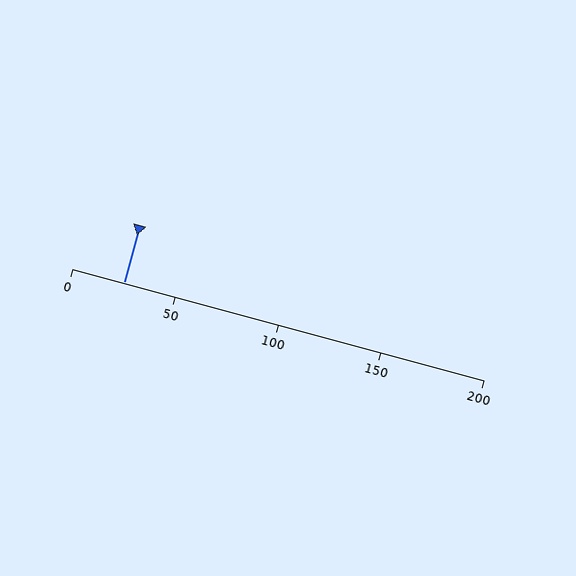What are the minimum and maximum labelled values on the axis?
The axis runs from 0 to 200.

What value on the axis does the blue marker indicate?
The marker indicates approximately 25.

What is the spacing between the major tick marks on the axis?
The major ticks are spaced 50 apart.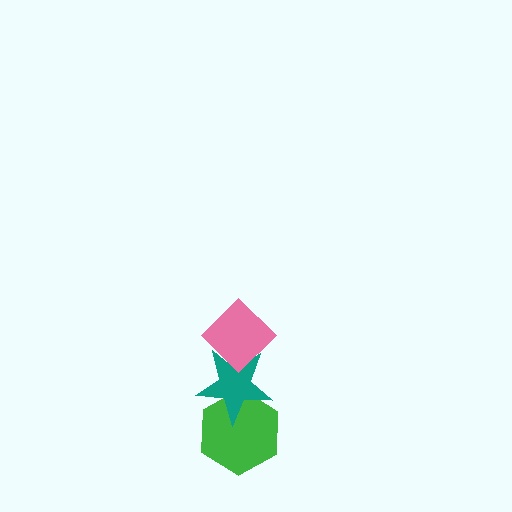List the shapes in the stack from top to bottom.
From top to bottom: the pink diamond, the teal star, the green hexagon.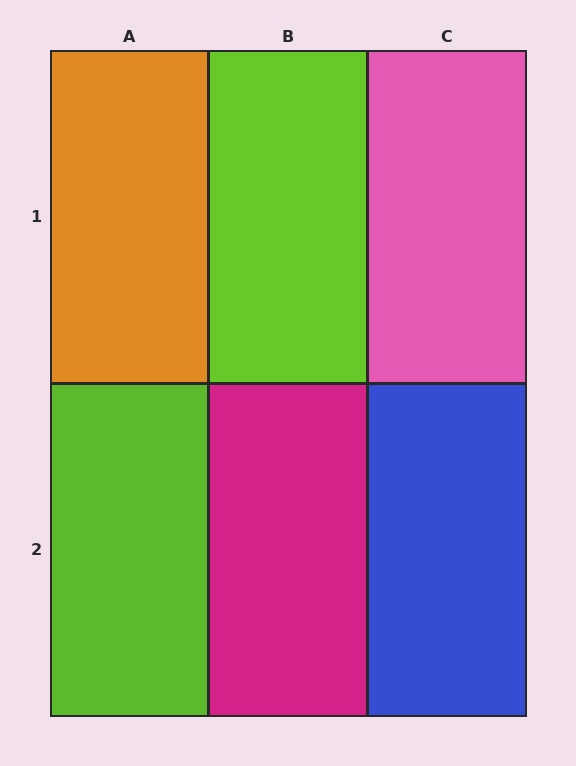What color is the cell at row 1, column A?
Orange.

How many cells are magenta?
1 cell is magenta.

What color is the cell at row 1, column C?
Pink.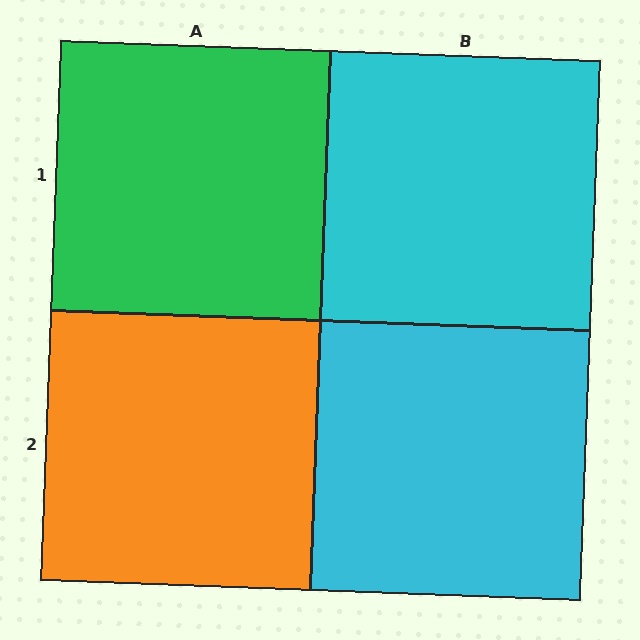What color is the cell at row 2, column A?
Orange.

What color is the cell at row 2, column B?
Cyan.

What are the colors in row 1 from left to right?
Green, cyan.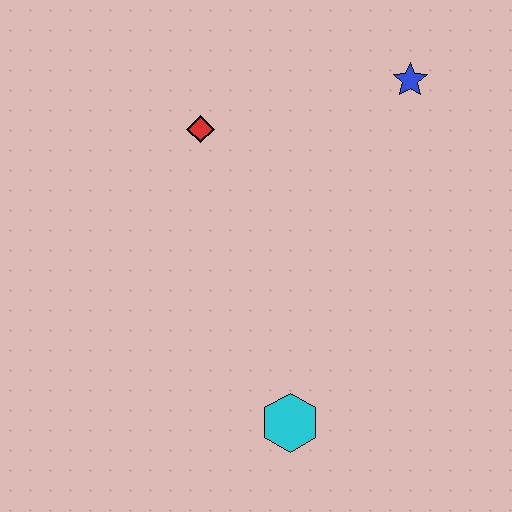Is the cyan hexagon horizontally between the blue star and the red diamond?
Yes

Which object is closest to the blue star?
The red diamond is closest to the blue star.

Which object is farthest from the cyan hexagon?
The blue star is farthest from the cyan hexagon.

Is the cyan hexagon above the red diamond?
No